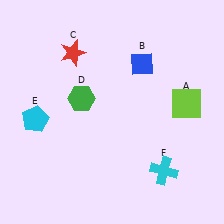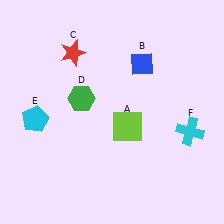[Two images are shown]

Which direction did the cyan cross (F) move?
The cyan cross (F) moved up.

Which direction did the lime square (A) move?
The lime square (A) moved left.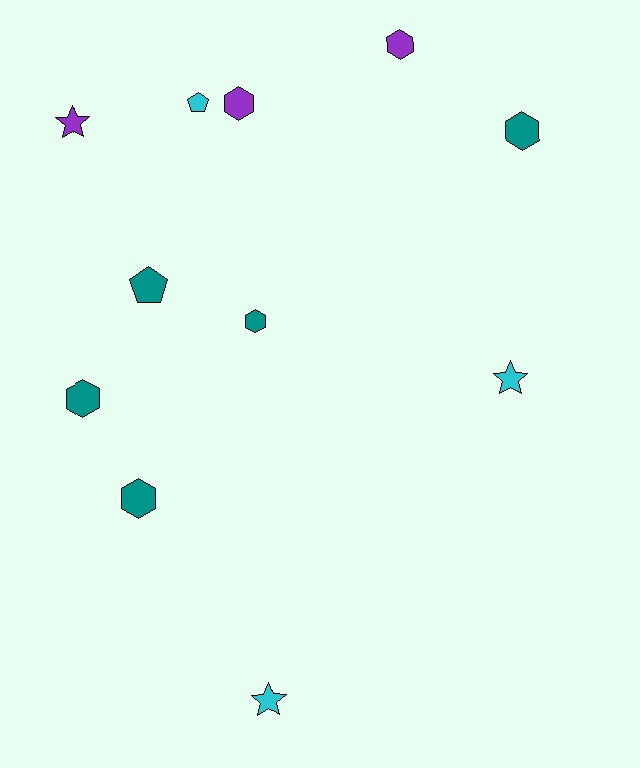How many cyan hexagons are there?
There are no cyan hexagons.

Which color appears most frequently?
Teal, with 5 objects.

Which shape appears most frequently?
Hexagon, with 6 objects.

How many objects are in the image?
There are 11 objects.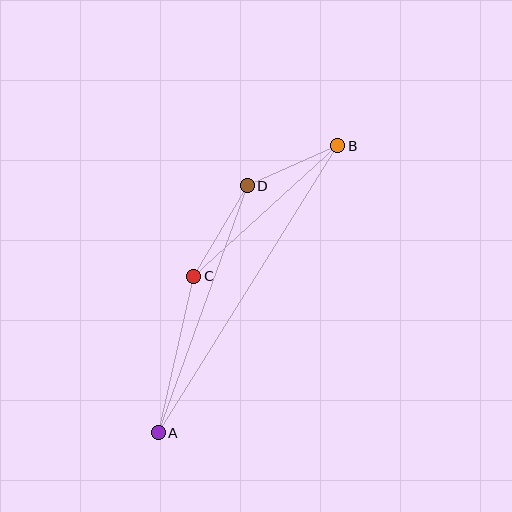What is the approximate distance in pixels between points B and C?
The distance between B and C is approximately 194 pixels.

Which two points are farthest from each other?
Points A and B are farthest from each other.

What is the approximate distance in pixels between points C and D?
The distance between C and D is approximately 105 pixels.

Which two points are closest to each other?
Points B and D are closest to each other.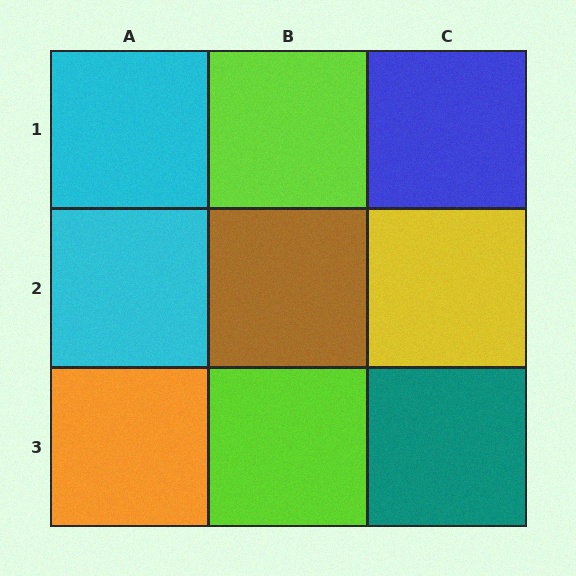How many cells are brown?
1 cell is brown.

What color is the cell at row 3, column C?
Teal.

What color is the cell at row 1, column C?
Blue.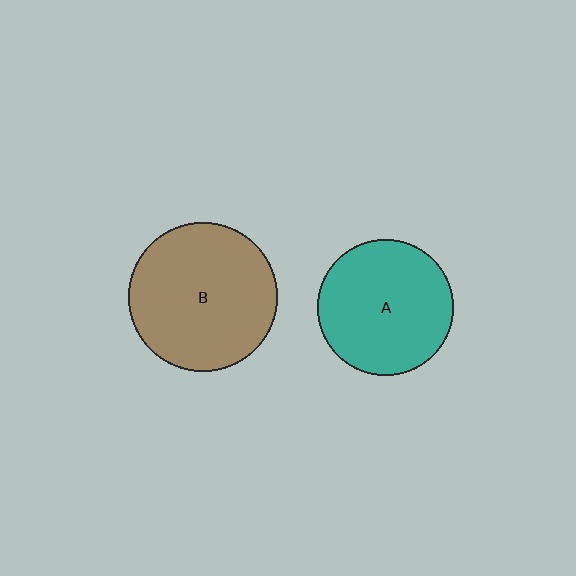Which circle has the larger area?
Circle B (brown).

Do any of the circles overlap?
No, none of the circles overlap.